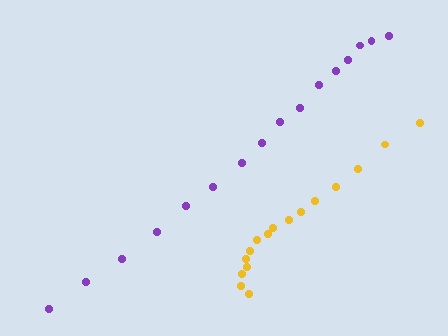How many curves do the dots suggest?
There are 2 distinct paths.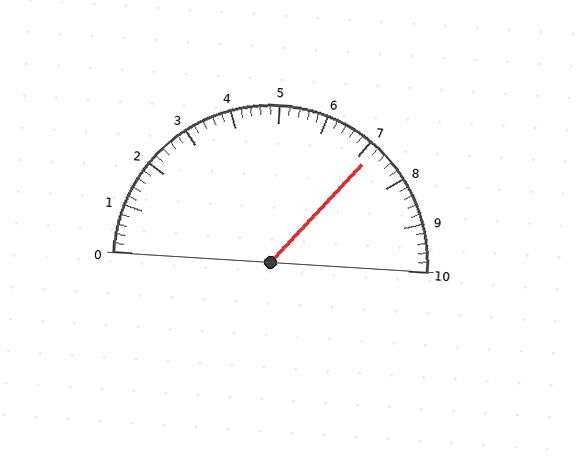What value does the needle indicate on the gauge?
The needle indicates approximately 7.2.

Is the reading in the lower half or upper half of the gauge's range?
The reading is in the upper half of the range (0 to 10).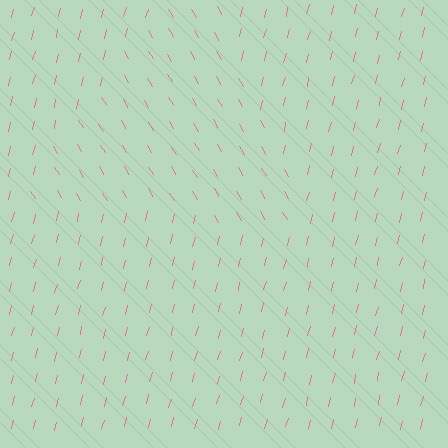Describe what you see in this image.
The image is filled with small pink line segments. A triangle region in the image has lines oriented differently from the surrounding lines, creating a visible texture boundary.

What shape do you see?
I see a triangle.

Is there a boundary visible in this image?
Yes, there is a texture boundary formed by a change in line orientation.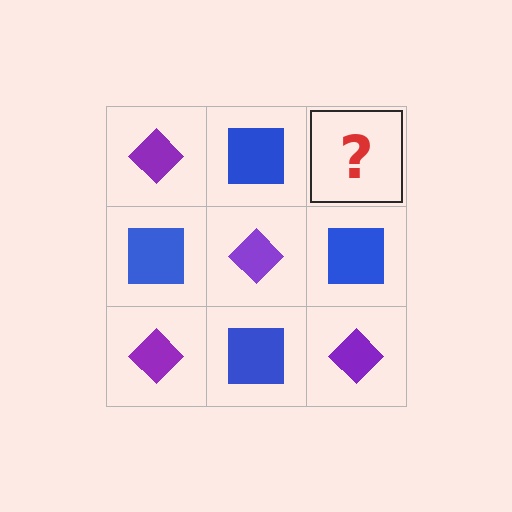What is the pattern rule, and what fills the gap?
The rule is that it alternates purple diamond and blue square in a checkerboard pattern. The gap should be filled with a purple diamond.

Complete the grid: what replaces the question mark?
The question mark should be replaced with a purple diamond.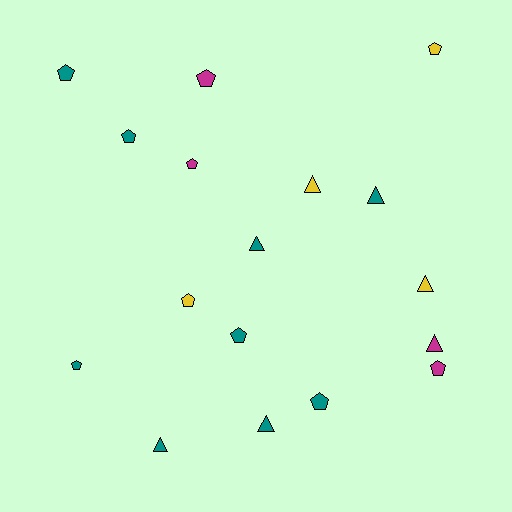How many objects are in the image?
There are 17 objects.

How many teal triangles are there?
There are 4 teal triangles.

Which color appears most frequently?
Teal, with 9 objects.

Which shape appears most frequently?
Pentagon, with 10 objects.